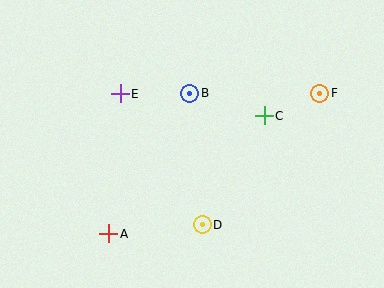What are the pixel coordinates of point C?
Point C is at (264, 116).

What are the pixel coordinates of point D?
Point D is at (202, 225).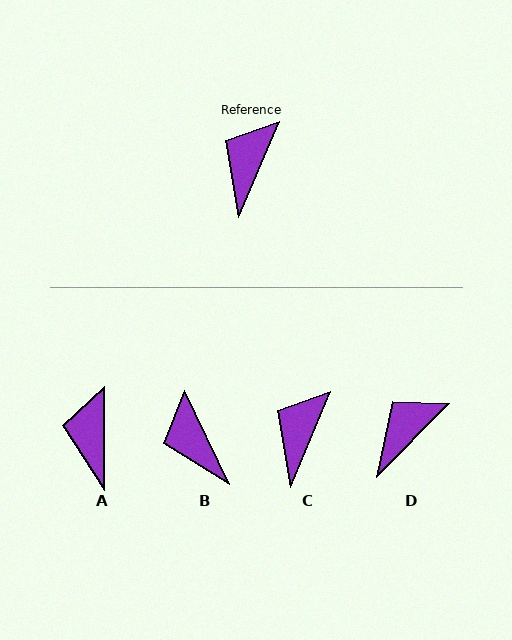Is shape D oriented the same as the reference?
No, it is off by about 22 degrees.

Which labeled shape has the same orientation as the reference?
C.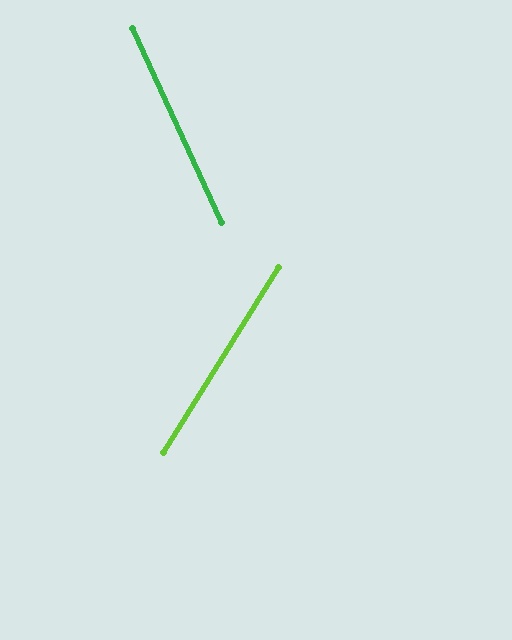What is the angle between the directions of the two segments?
Approximately 56 degrees.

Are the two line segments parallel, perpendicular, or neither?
Neither parallel nor perpendicular — they differ by about 56°.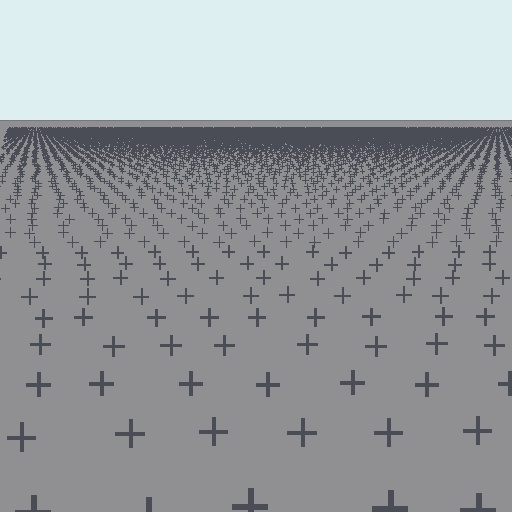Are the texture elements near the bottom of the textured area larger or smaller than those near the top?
Larger. Near the bottom, elements are closer to the viewer and appear at a bigger on-screen size.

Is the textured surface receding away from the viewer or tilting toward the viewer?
The surface is receding away from the viewer. Texture elements get smaller and denser toward the top.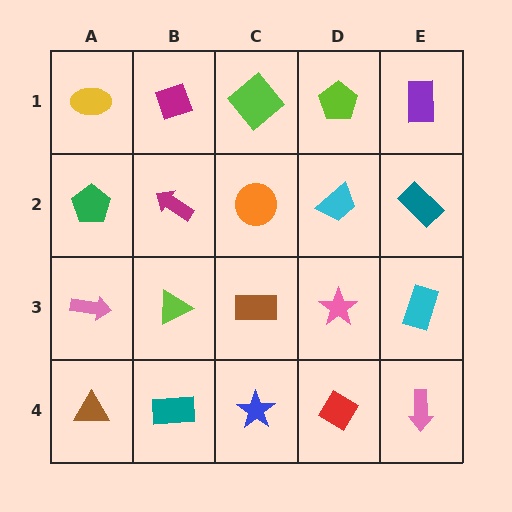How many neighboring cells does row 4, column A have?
2.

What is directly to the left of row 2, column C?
A magenta arrow.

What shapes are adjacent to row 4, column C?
A brown rectangle (row 3, column C), a teal rectangle (row 4, column B), a red diamond (row 4, column D).